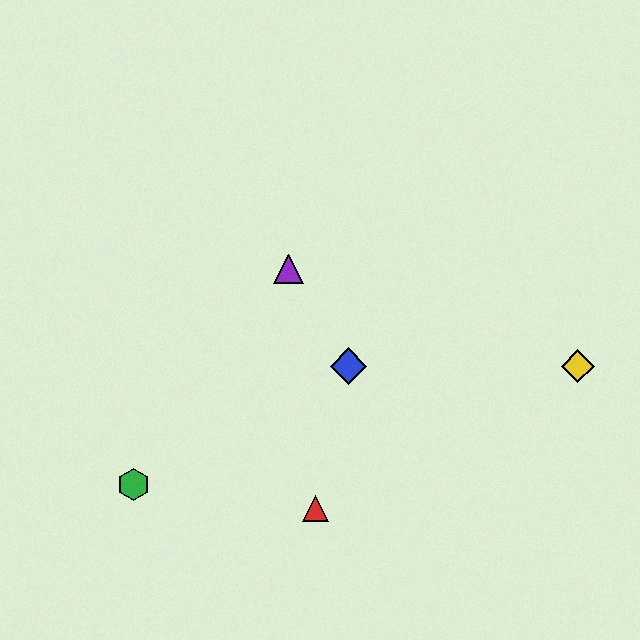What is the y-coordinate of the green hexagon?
The green hexagon is at y≈485.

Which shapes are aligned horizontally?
The blue diamond, the yellow diamond are aligned horizontally.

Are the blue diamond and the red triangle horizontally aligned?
No, the blue diamond is at y≈366 and the red triangle is at y≈509.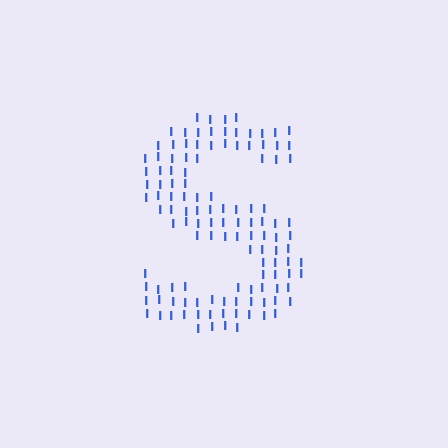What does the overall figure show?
The overall figure shows the letter S.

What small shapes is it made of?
It is made of small letter I's.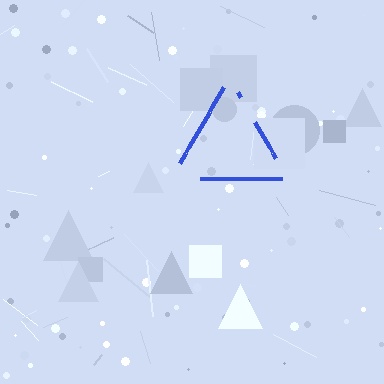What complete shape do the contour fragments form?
The contour fragments form a triangle.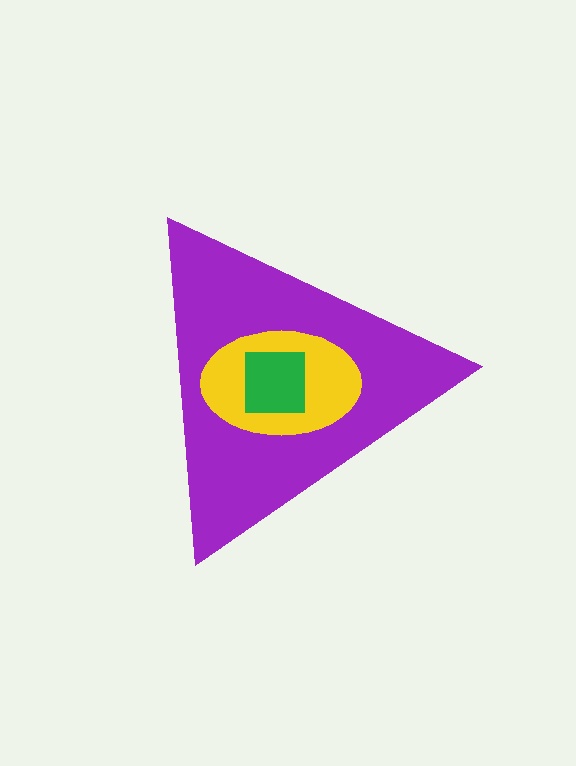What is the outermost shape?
The purple triangle.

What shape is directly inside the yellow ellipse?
The green square.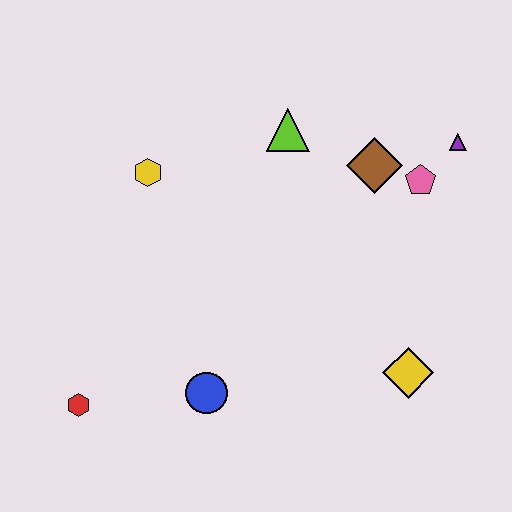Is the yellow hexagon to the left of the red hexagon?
No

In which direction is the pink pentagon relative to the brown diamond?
The pink pentagon is to the right of the brown diamond.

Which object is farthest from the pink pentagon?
The red hexagon is farthest from the pink pentagon.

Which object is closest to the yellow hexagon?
The lime triangle is closest to the yellow hexagon.